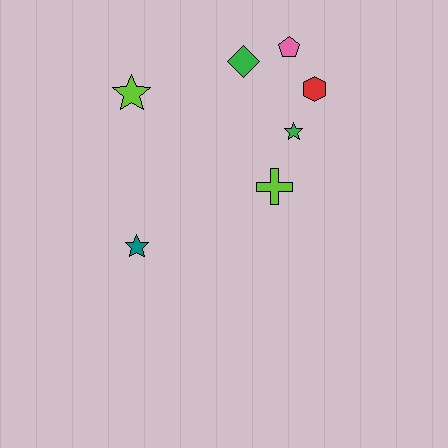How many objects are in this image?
There are 7 objects.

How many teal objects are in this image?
There is 1 teal object.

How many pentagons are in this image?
There is 1 pentagon.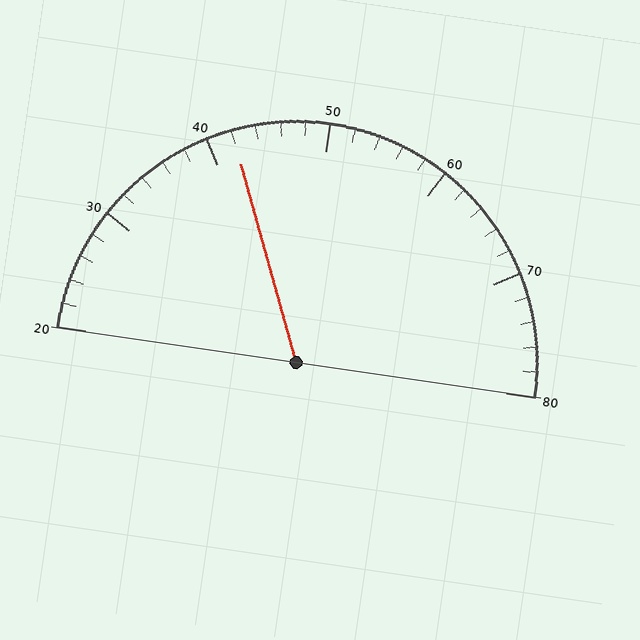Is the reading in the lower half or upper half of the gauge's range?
The reading is in the lower half of the range (20 to 80).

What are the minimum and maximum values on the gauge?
The gauge ranges from 20 to 80.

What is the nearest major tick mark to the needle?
The nearest major tick mark is 40.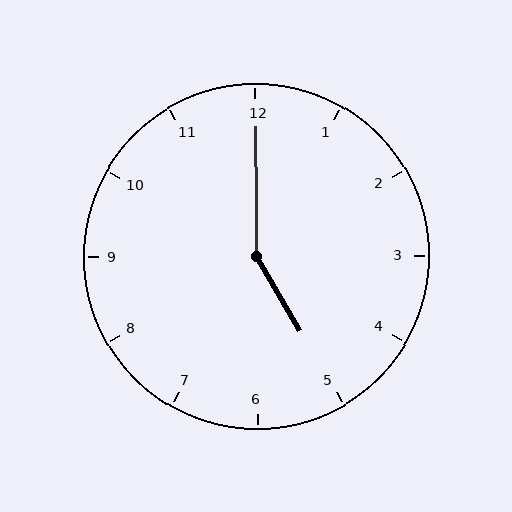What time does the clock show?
5:00.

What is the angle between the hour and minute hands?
Approximately 150 degrees.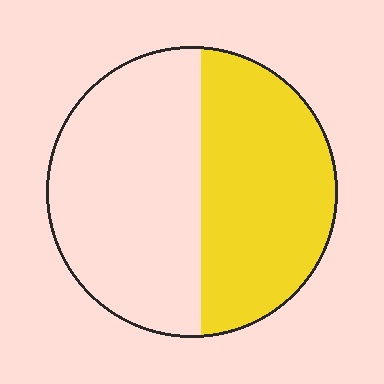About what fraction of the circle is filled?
About one half (1/2).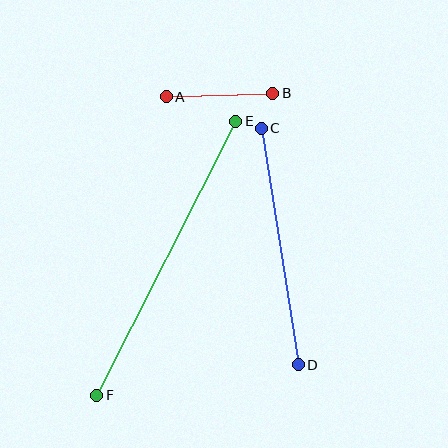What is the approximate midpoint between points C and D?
The midpoint is at approximately (280, 247) pixels.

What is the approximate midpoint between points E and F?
The midpoint is at approximately (166, 258) pixels.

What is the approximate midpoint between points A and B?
The midpoint is at approximately (220, 95) pixels.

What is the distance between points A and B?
The distance is approximately 107 pixels.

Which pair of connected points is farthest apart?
Points E and F are farthest apart.